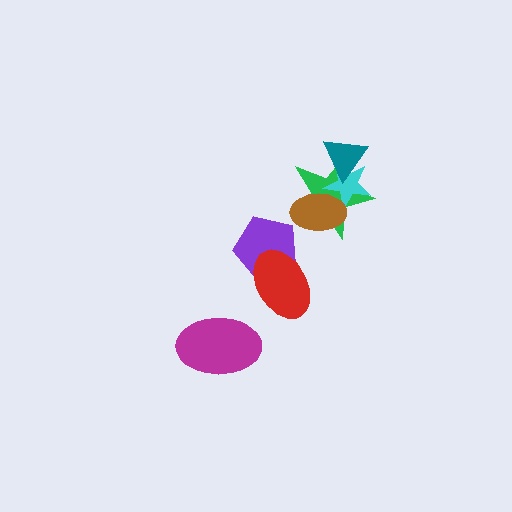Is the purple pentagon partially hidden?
Yes, it is partially covered by another shape.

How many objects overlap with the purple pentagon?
1 object overlaps with the purple pentagon.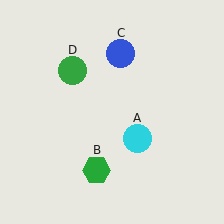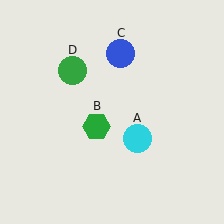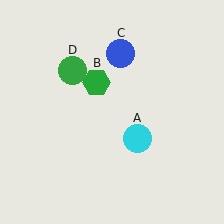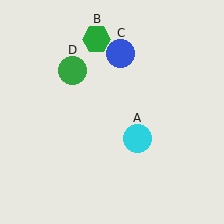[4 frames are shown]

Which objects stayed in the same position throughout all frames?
Cyan circle (object A) and blue circle (object C) and green circle (object D) remained stationary.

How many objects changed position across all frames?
1 object changed position: green hexagon (object B).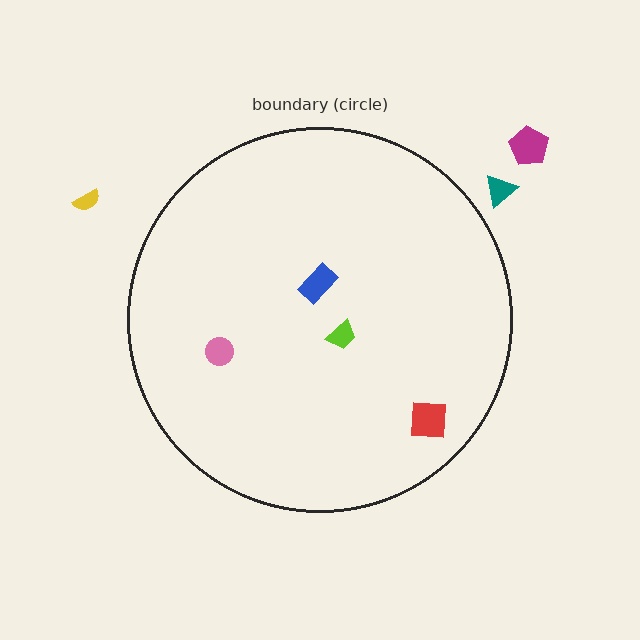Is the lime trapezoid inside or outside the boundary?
Inside.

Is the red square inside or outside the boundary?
Inside.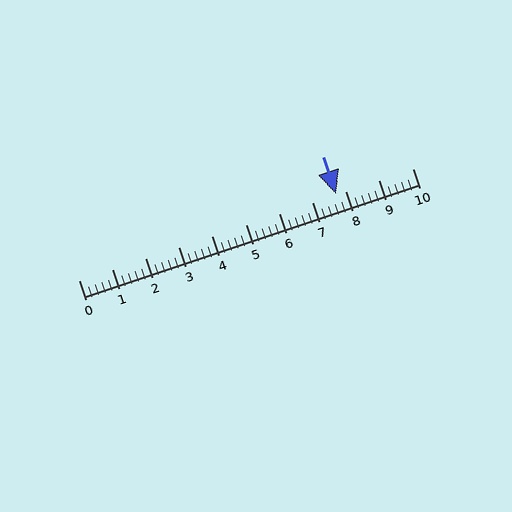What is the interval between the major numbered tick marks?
The major tick marks are spaced 1 units apart.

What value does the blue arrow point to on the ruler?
The blue arrow points to approximately 7.7.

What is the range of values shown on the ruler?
The ruler shows values from 0 to 10.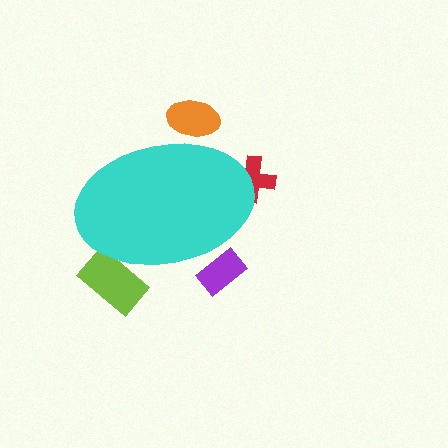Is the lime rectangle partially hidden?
Yes, the lime rectangle is partially hidden behind the cyan ellipse.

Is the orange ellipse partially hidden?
Yes, the orange ellipse is partially hidden behind the cyan ellipse.